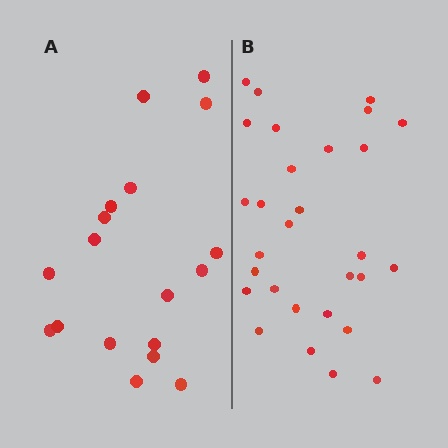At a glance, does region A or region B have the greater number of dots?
Region B (the right region) has more dots.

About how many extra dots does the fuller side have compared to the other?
Region B has roughly 12 or so more dots than region A.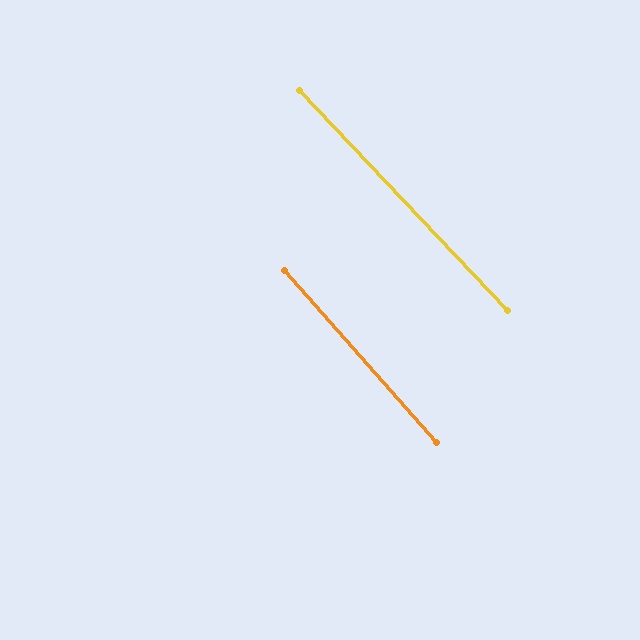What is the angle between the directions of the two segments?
Approximately 2 degrees.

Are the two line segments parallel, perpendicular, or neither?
Parallel — their directions differ by only 1.9°.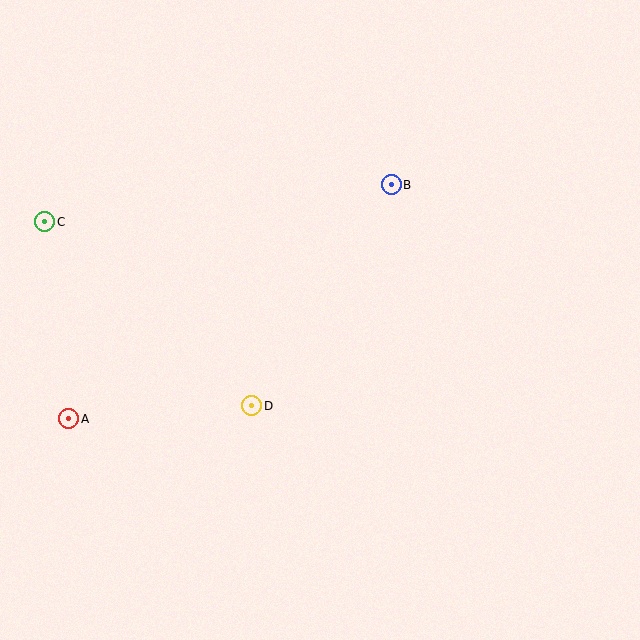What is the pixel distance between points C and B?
The distance between C and B is 349 pixels.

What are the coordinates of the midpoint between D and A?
The midpoint between D and A is at (160, 412).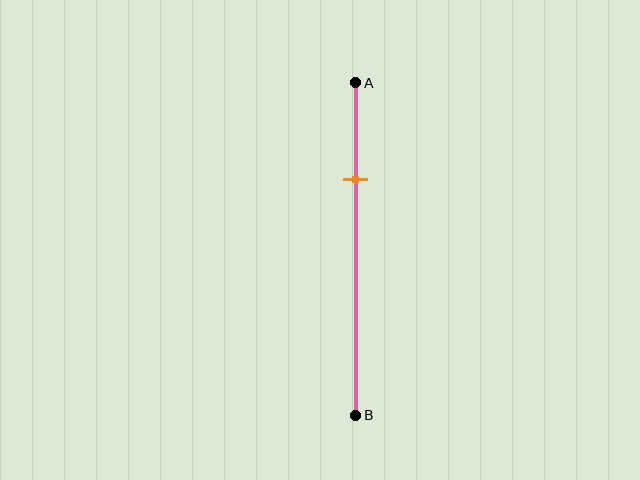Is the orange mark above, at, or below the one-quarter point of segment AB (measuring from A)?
The orange mark is below the one-quarter point of segment AB.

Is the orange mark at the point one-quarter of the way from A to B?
No, the mark is at about 30% from A, not at the 25% one-quarter point.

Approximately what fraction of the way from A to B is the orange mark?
The orange mark is approximately 30% of the way from A to B.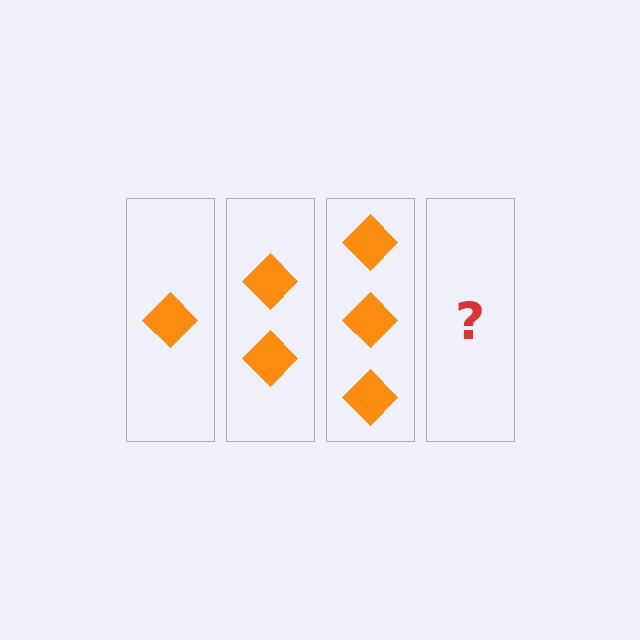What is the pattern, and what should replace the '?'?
The pattern is that each step adds one more diamond. The '?' should be 4 diamonds.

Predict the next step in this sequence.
The next step is 4 diamonds.